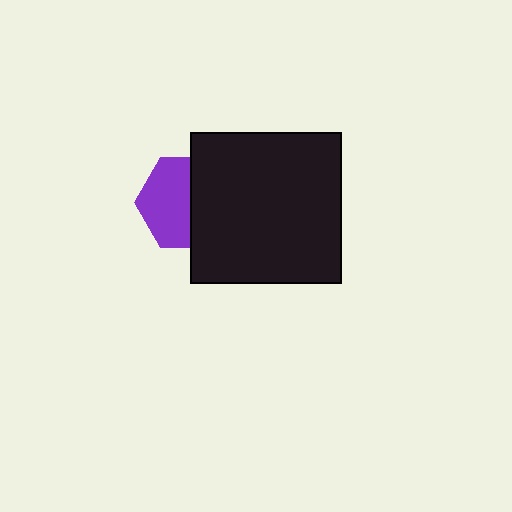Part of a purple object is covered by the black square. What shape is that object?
It is a hexagon.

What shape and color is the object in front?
The object in front is a black square.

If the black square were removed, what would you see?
You would see the complete purple hexagon.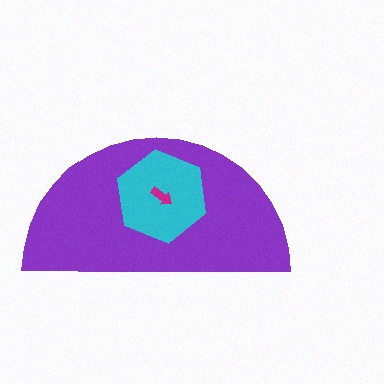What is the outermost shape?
The purple semicircle.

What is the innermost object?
The magenta arrow.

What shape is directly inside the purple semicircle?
The cyan hexagon.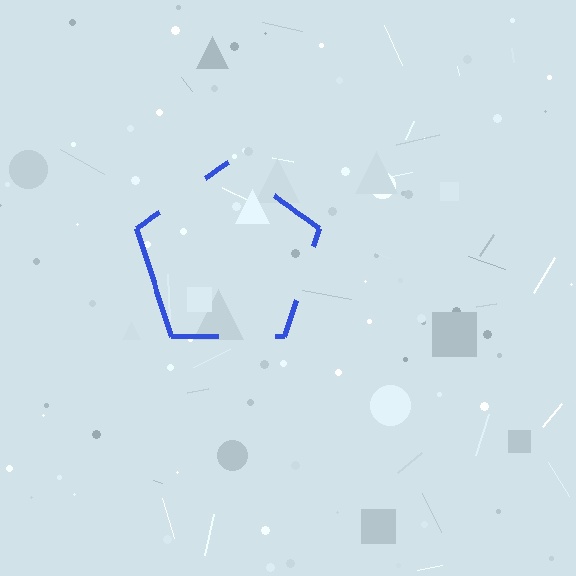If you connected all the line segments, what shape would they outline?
They would outline a pentagon.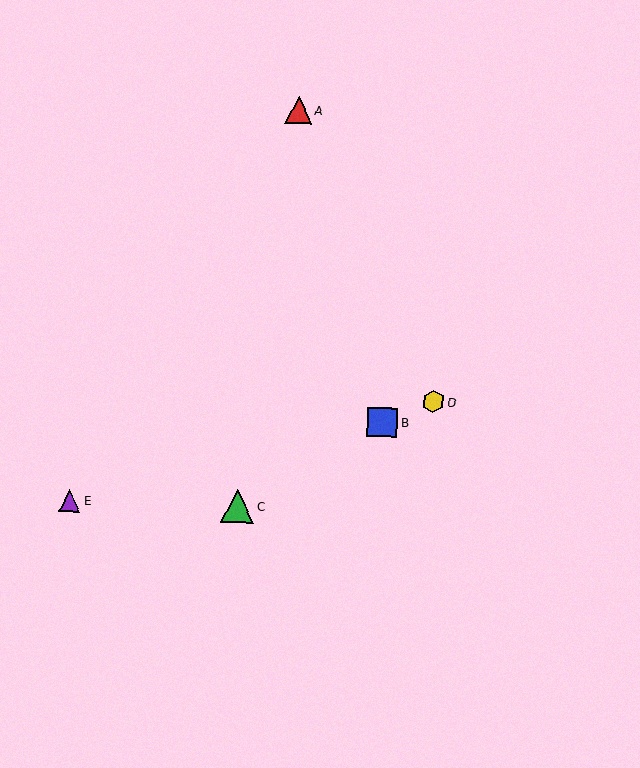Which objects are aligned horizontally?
Objects C, E are aligned horizontally.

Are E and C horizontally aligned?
Yes, both are at y≈501.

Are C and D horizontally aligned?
No, C is at y≈507 and D is at y≈401.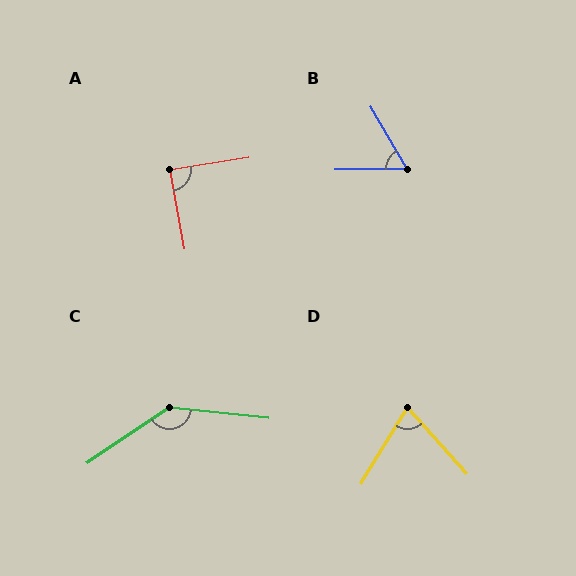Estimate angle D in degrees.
Approximately 74 degrees.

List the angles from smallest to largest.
B (60°), D (74°), A (88°), C (140°).